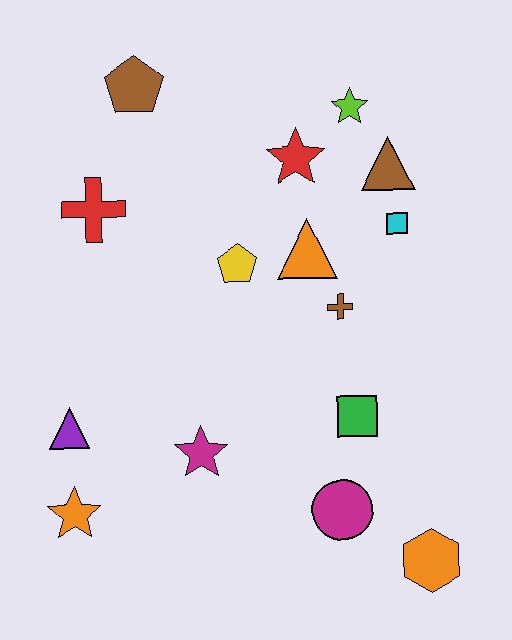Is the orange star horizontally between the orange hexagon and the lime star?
No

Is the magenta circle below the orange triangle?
Yes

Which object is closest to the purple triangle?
The orange star is closest to the purple triangle.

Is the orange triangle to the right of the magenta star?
Yes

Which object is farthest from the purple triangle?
The lime star is farthest from the purple triangle.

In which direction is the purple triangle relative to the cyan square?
The purple triangle is to the left of the cyan square.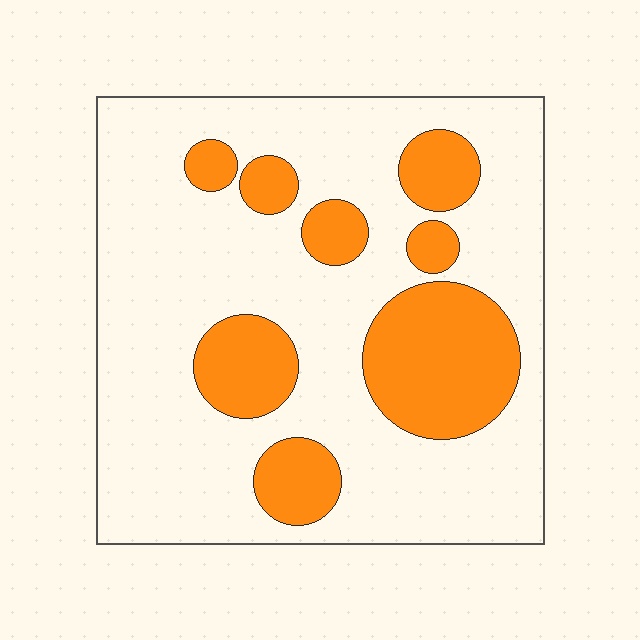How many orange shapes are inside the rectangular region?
8.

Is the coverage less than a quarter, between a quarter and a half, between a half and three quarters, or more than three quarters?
Between a quarter and a half.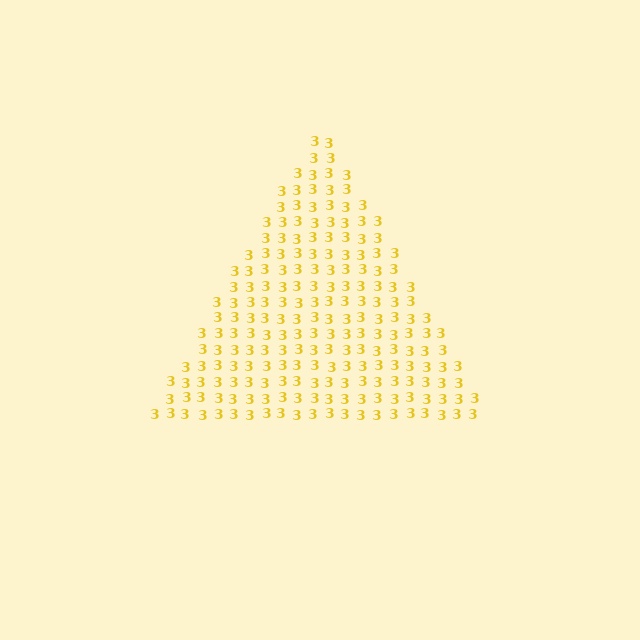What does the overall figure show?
The overall figure shows a triangle.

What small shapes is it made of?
It is made of small digit 3's.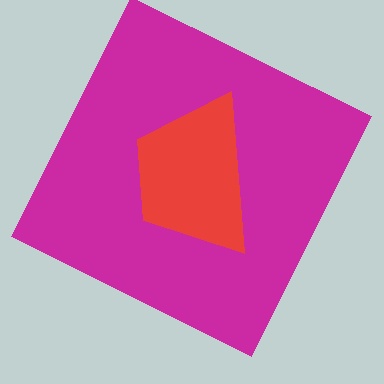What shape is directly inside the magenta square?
The red trapezoid.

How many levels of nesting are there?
2.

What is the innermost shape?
The red trapezoid.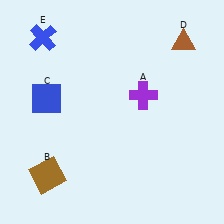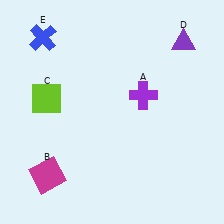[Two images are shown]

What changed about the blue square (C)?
In Image 1, C is blue. In Image 2, it changed to lime.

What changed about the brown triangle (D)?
In Image 1, D is brown. In Image 2, it changed to purple.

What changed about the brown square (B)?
In Image 1, B is brown. In Image 2, it changed to magenta.